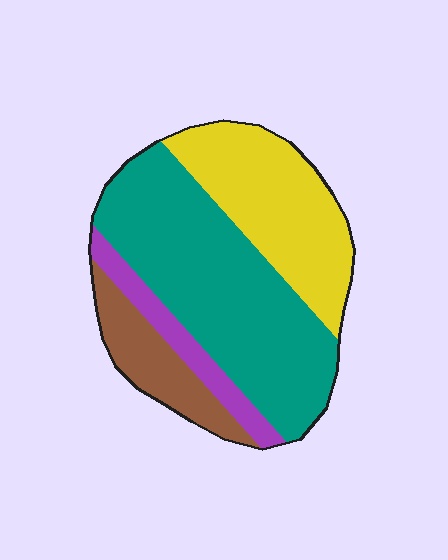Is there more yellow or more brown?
Yellow.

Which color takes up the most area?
Teal, at roughly 50%.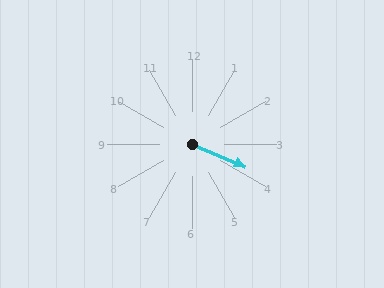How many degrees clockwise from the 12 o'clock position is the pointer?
Approximately 113 degrees.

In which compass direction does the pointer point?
Southeast.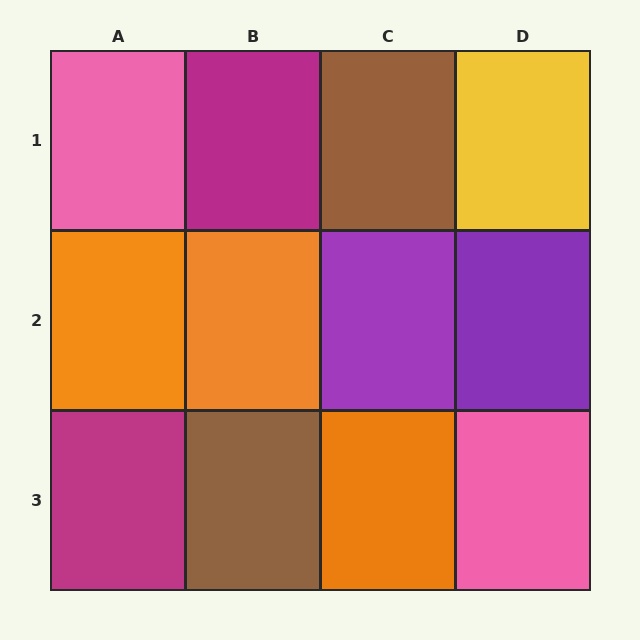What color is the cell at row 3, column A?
Magenta.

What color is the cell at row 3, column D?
Pink.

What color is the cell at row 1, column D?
Yellow.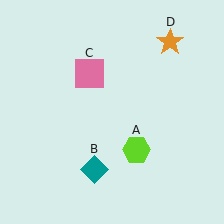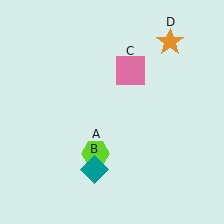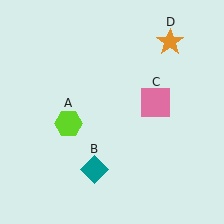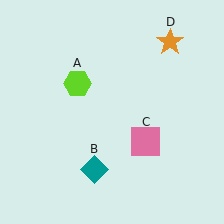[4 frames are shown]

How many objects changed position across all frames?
2 objects changed position: lime hexagon (object A), pink square (object C).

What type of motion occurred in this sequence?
The lime hexagon (object A), pink square (object C) rotated clockwise around the center of the scene.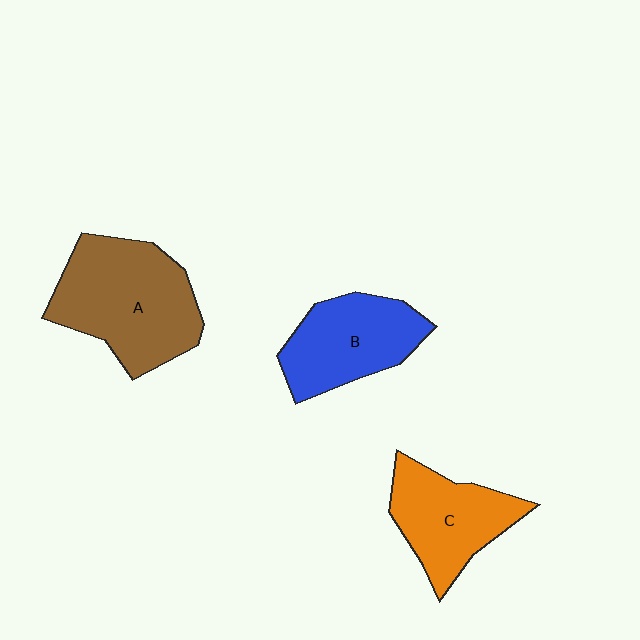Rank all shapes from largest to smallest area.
From largest to smallest: A (brown), B (blue), C (orange).